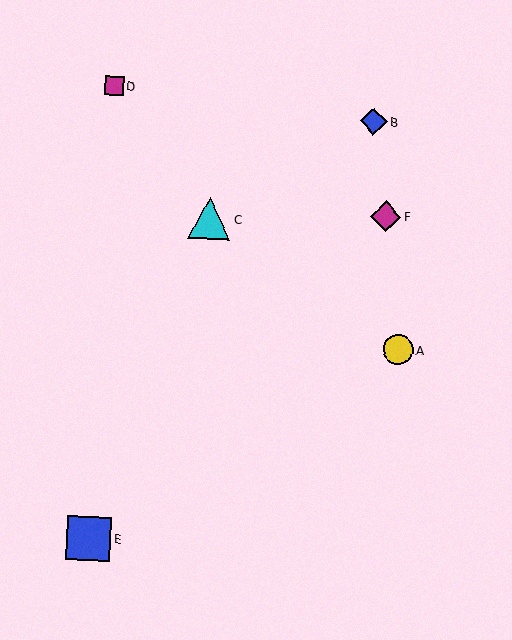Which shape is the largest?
The blue square (labeled E) is the largest.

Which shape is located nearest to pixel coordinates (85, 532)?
The blue square (labeled E) at (89, 538) is nearest to that location.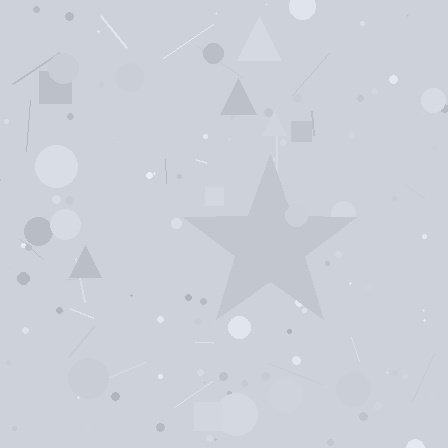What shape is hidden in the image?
A star is hidden in the image.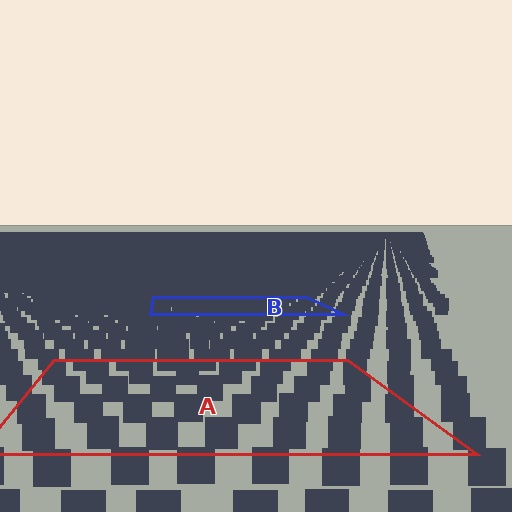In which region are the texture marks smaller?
The texture marks are smaller in region B, because it is farther away.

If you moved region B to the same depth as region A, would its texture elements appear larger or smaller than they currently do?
They would appear larger. At a closer depth, the same texture elements are projected at a bigger on-screen size.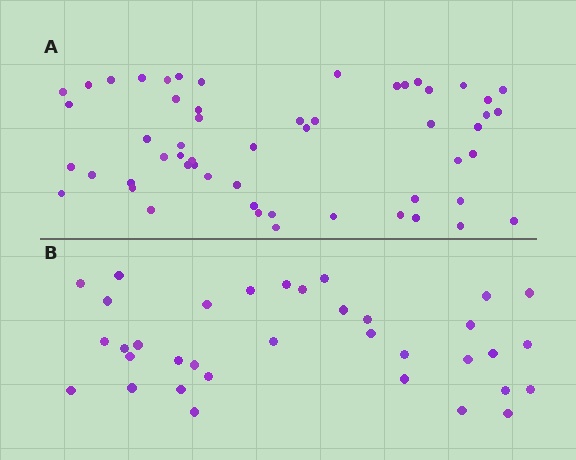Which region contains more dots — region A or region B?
Region A (the top region) has more dots.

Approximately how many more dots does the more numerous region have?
Region A has approximately 20 more dots than region B.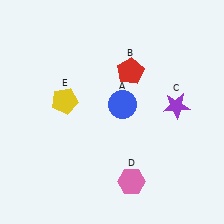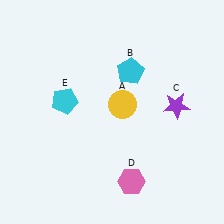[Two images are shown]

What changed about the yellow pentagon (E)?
In Image 1, E is yellow. In Image 2, it changed to cyan.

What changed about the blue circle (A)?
In Image 1, A is blue. In Image 2, it changed to yellow.